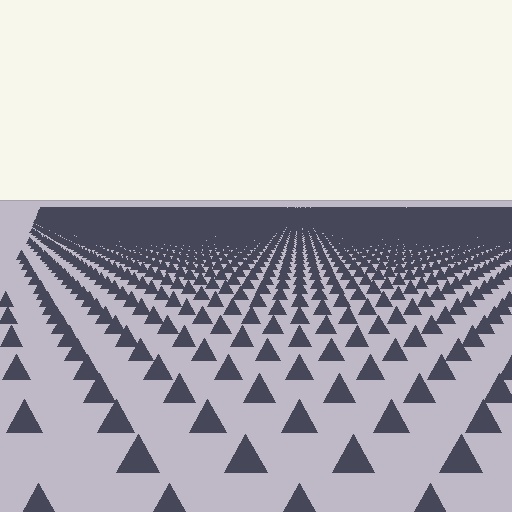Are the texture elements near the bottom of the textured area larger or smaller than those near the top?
Larger. Near the bottom, elements are closer to the viewer and appear at a bigger on-screen size.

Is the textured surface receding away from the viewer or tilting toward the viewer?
The surface is receding away from the viewer. Texture elements get smaller and denser toward the top.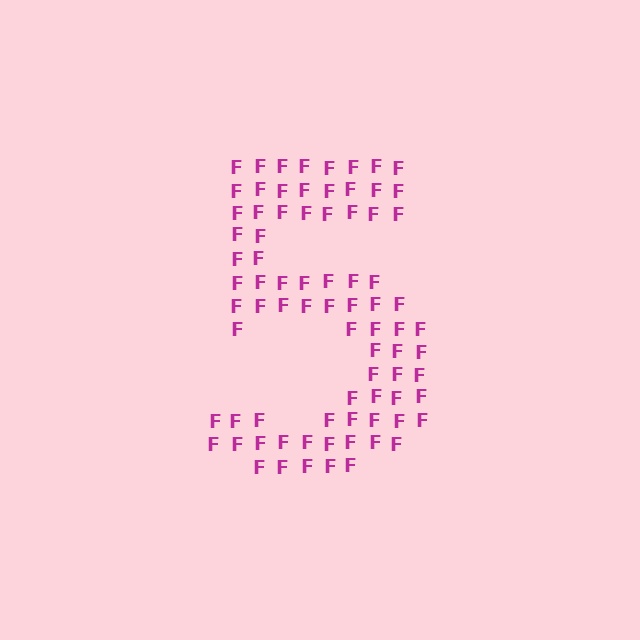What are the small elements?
The small elements are letter F's.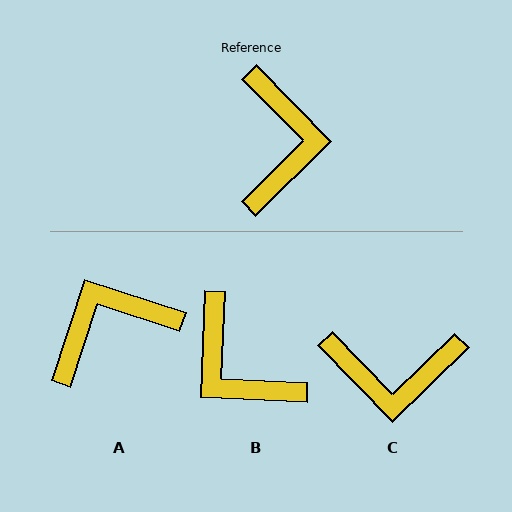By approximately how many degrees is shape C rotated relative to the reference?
Approximately 91 degrees clockwise.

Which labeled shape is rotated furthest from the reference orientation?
B, about 137 degrees away.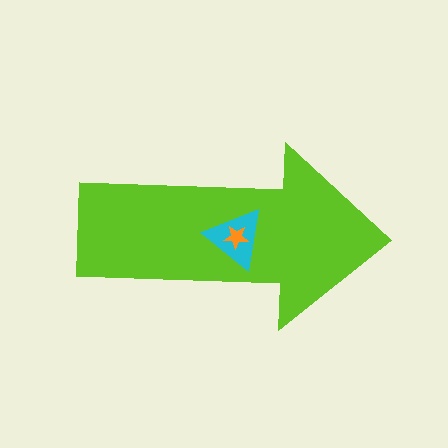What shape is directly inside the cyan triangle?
The orange star.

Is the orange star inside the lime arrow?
Yes.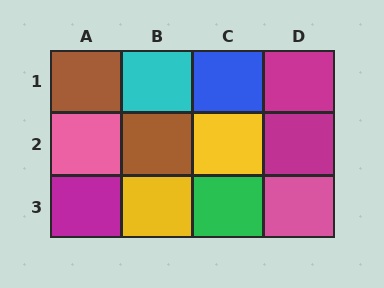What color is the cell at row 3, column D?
Pink.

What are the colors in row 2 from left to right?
Pink, brown, yellow, magenta.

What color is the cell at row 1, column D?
Magenta.